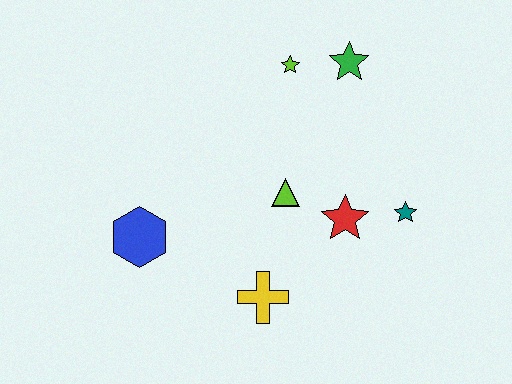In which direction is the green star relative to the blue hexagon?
The green star is to the right of the blue hexagon.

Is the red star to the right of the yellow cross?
Yes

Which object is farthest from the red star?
The blue hexagon is farthest from the red star.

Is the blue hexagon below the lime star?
Yes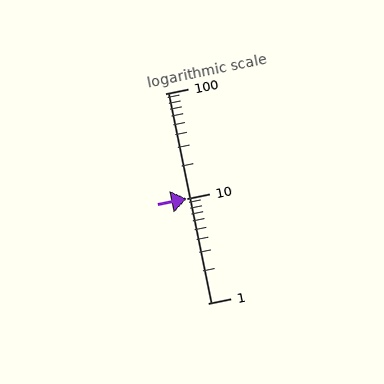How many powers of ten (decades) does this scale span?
The scale spans 2 decades, from 1 to 100.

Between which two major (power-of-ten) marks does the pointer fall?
The pointer is between 10 and 100.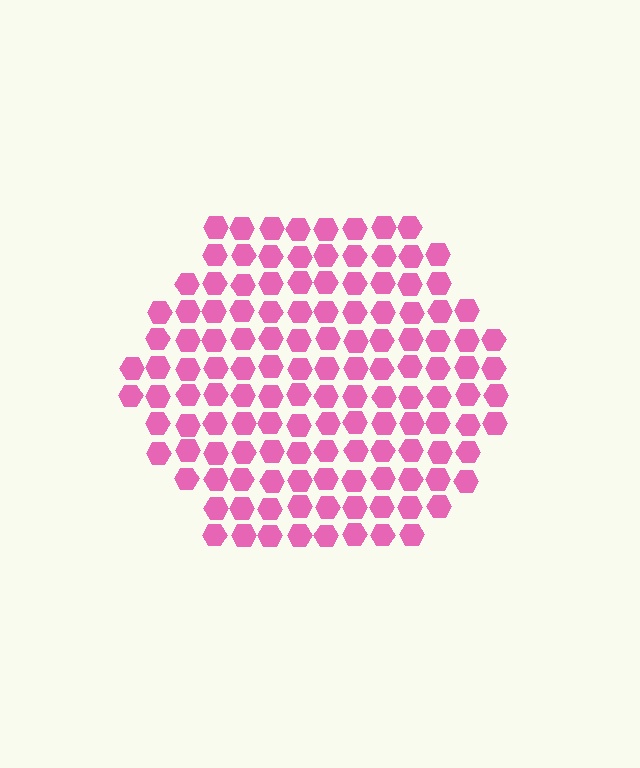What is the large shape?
The large shape is a hexagon.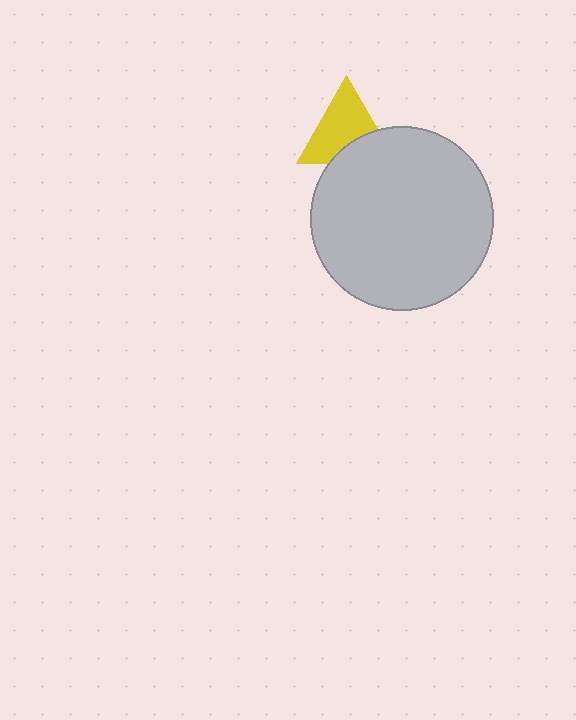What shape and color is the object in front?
The object in front is a light gray circle.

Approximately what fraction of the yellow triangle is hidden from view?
Roughly 31% of the yellow triangle is hidden behind the light gray circle.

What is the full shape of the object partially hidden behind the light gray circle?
The partially hidden object is a yellow triangle.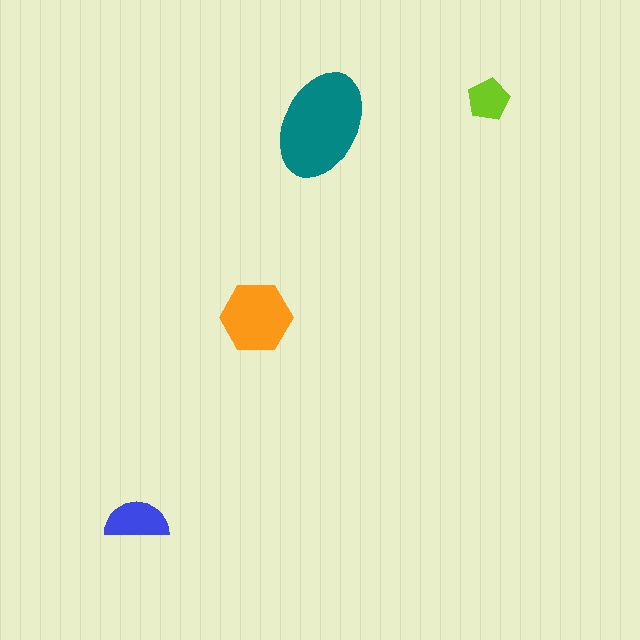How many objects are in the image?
There are 4 objects in the image.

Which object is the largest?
The teal ellipse.